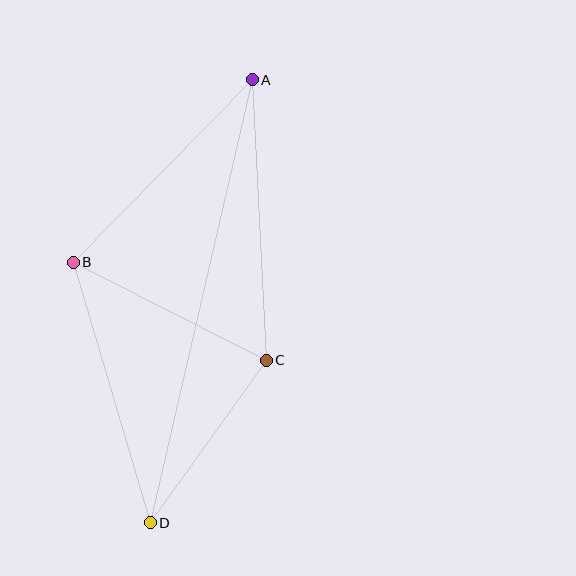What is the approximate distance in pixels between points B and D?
The distance between B and D is approximately 272 pixels.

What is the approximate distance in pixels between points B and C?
The distance between B and C is approximately 216 pixels.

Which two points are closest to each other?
Points C and D are closest to each other.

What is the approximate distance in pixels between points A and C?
The distance between A and C is approximately 281 pixels.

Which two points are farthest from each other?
Points A and D are farthest from each other.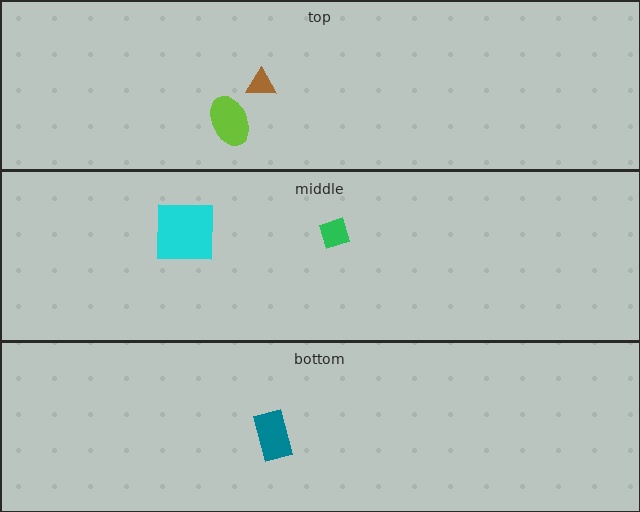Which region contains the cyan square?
The middle region.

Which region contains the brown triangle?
The top region.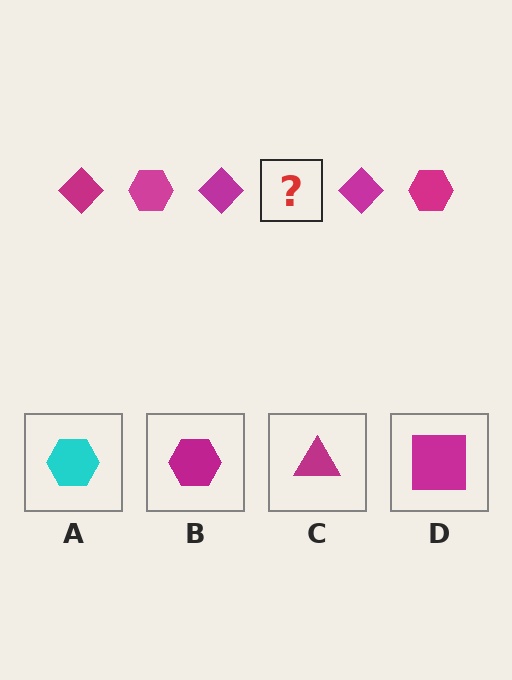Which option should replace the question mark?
Option B.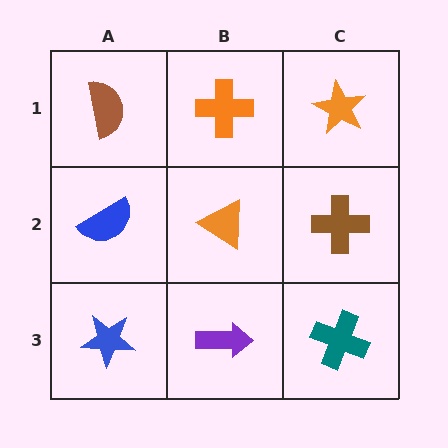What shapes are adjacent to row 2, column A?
A brown semicircle (row 1, column A), a blue star (row 3, column A), an orange triangle (row 2, column B).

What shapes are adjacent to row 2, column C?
An orange star (row 1, column C), a teal cross (row 3, column C), an orange triangle (row 2, column B).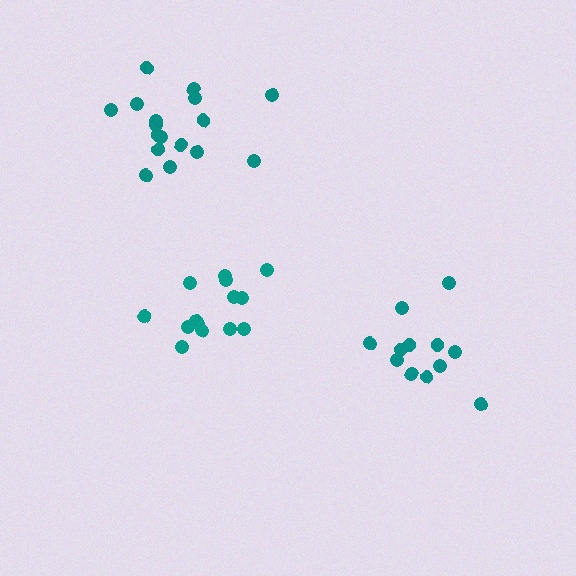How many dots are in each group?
Group 1: 12 dots, Group 2: 14 dots, Group 3: 17 dots (43 total).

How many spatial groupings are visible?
There are 3 spatial groupings.